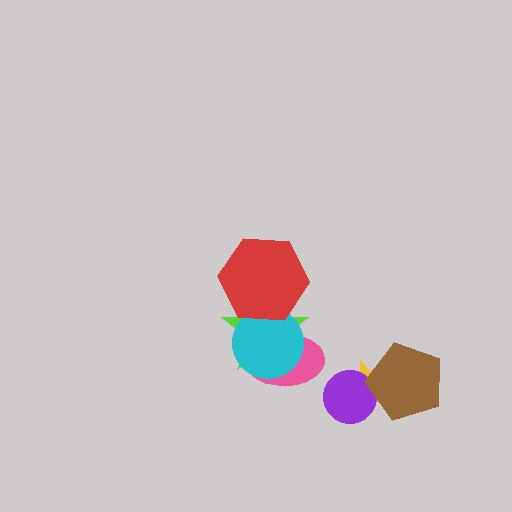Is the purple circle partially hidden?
Yes, it is partially covered by another shape.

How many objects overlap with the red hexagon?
2 objects overlap with the red hexagon.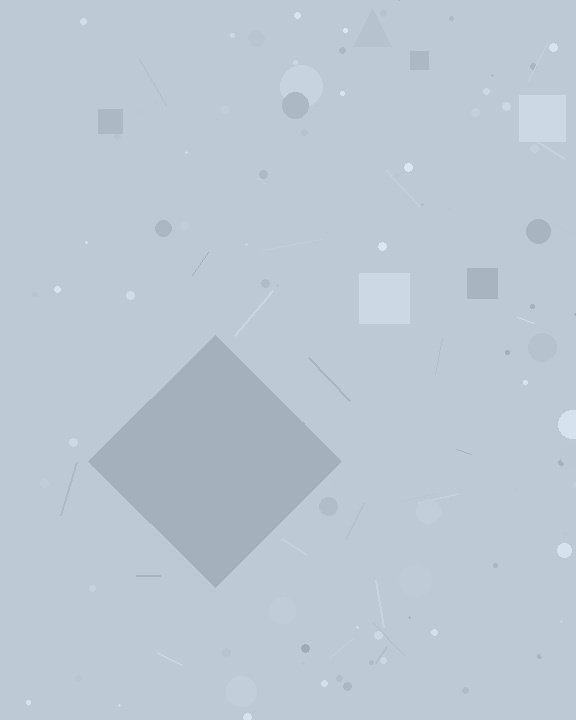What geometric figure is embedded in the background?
A diamond is embedded in the background.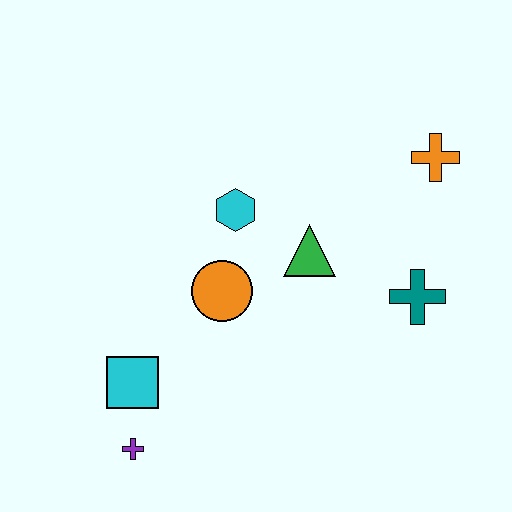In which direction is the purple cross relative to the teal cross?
The purple cross is to the left of the teal cross.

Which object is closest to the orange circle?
The cyan hexagon is closest to the orange circle.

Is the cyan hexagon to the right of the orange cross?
No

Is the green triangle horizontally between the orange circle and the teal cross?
Yes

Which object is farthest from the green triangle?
The purple cross is farthest from the green triangle.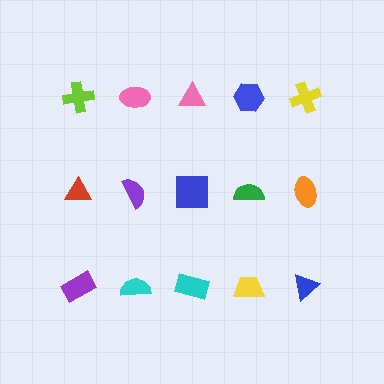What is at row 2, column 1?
A red triangle.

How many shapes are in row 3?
5 shapes.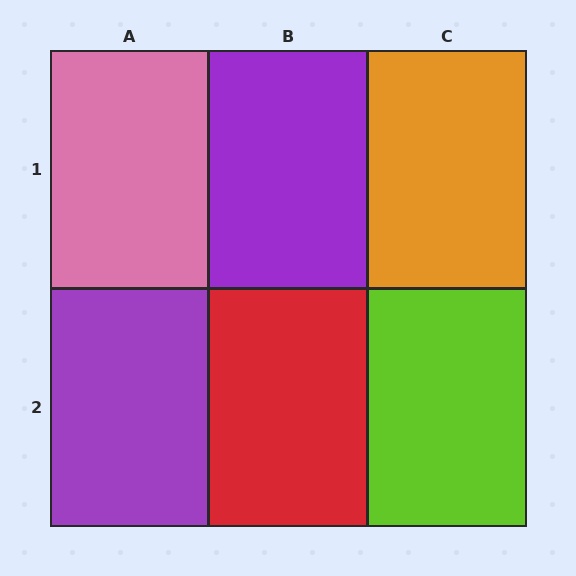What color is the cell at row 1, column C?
Orange.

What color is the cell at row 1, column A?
Pink.